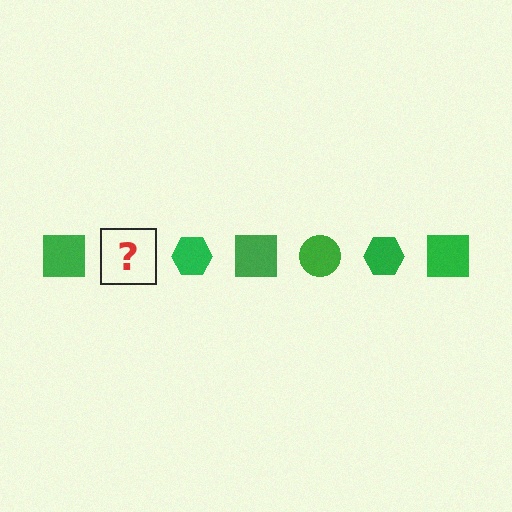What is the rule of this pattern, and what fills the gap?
The rule is that the pattern cycles through square, circle, hexagon shapes in green. The gap should be filled with a green circle.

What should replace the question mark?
The question mark should be replaced with a green circle.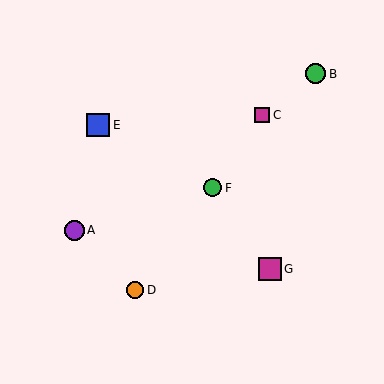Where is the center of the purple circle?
The center of the purple circle is at (74, 230).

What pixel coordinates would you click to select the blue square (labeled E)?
Click at (98, 125) to select the blue square E.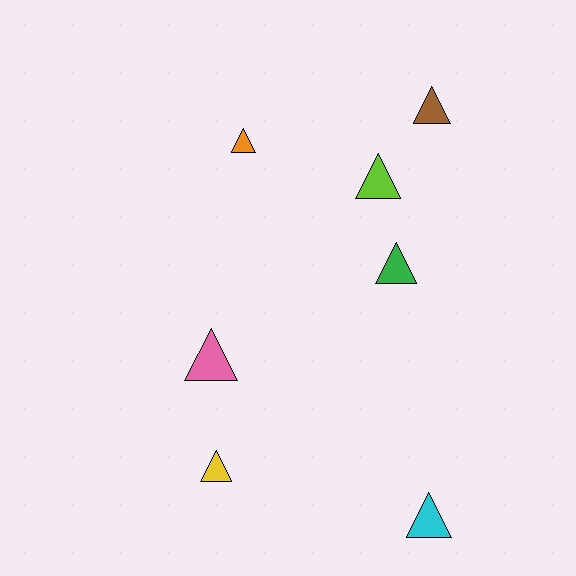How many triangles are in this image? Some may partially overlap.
There are 7 triangles.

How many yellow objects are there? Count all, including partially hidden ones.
There is 1 yellow object.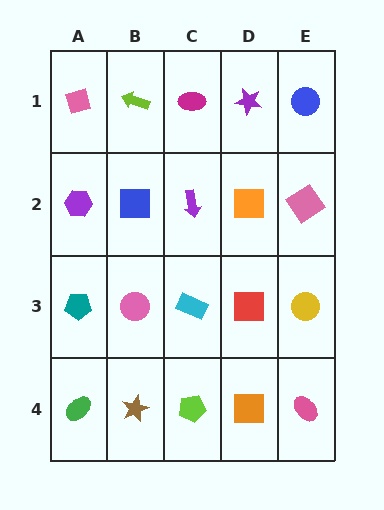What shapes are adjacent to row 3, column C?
A purple arrow (row 2, column C), a lime pentagon (row 4, column C), a pink circle (row 3, column B), a red square (row 3, column D).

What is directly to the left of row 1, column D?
A magenta ellipse.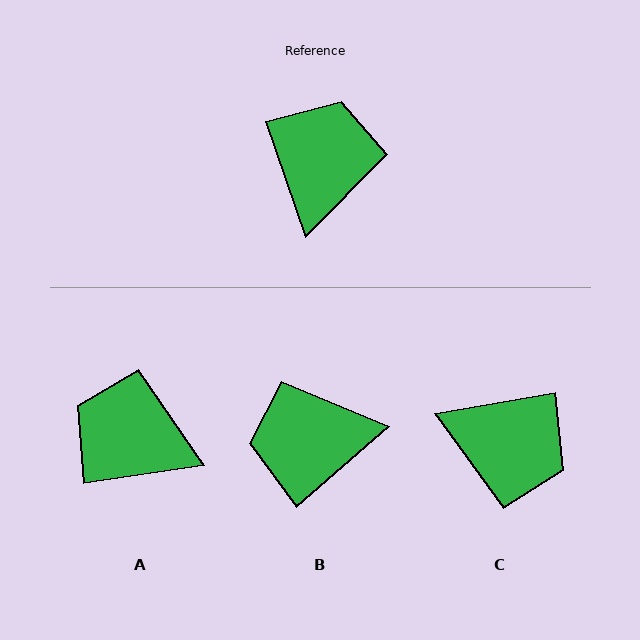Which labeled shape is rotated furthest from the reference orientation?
B, about 112 degrees away.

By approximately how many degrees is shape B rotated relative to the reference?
Approximately 112 degrees counter-clockwise.